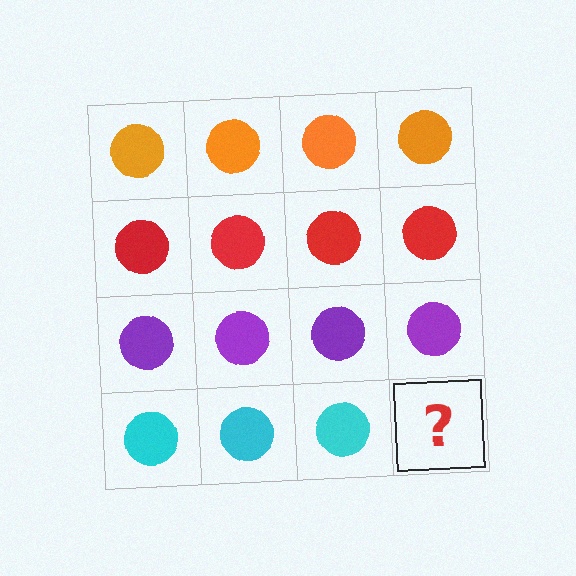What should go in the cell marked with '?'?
The missing cell should contain a cyan circle.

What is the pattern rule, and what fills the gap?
The rule is that each row has a consistent color. The gap should be filled with a cyan circle.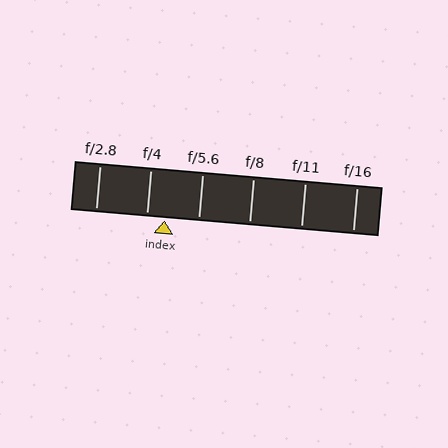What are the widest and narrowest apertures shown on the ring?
The widest aperture shown is f/2.8 and the narrowest is f/16.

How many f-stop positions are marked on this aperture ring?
There are 6 f-stop positions marked.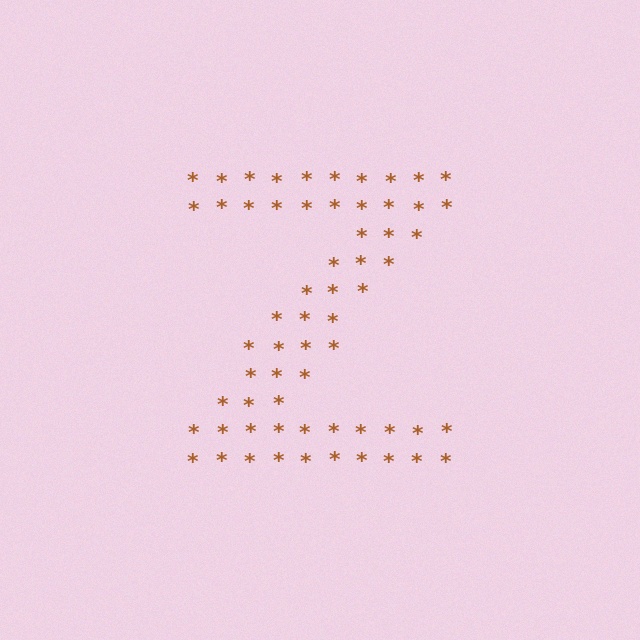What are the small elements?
The small elements are asterisks.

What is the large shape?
The large shape is the letter Z.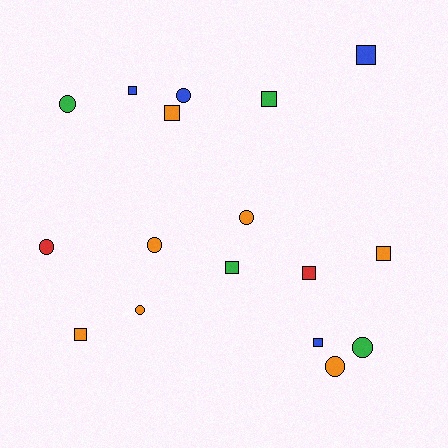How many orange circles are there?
There are 4 orange circles.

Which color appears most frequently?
Orange, with 7 objects.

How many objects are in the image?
There are 17 objects.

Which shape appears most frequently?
Square, with 9 objects.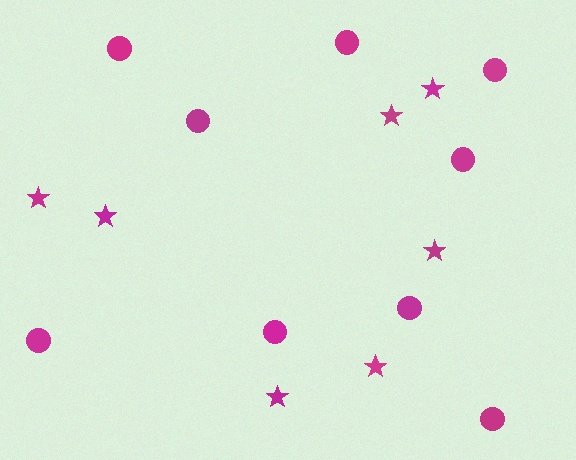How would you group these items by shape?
There are 2 groups: one group of circles (9) and one group of stars (7).